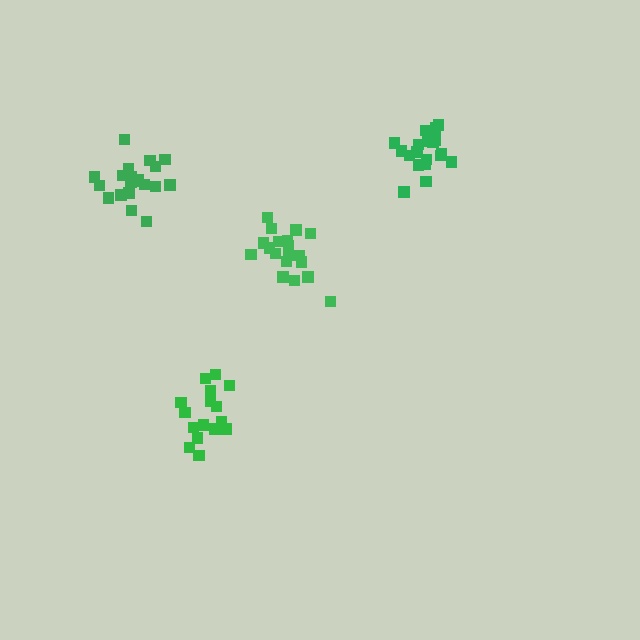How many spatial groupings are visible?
There are 4 spatial groupings.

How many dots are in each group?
Group 1: 20 dots, Group 2: 20 dots, Group 3: 21 dots, Group 4: 17 dots (78 total).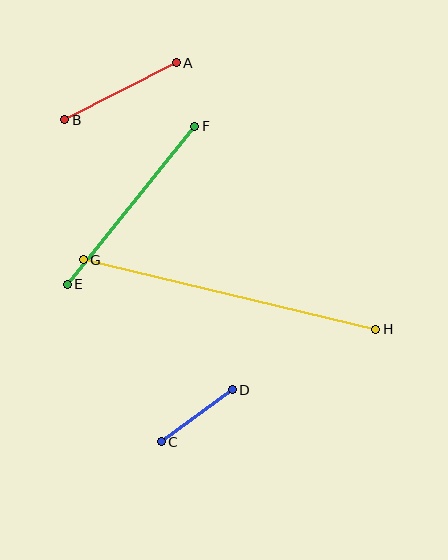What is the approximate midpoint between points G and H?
The midpoint is at approximately (230, 294) pixels.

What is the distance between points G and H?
The distance is approximately 301 pixels.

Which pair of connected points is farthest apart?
Points G and H are farthest apart.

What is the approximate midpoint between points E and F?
The midpoint is at approximately (131, 205) pixels.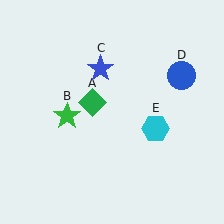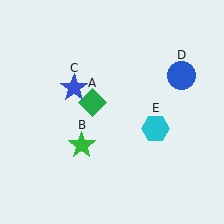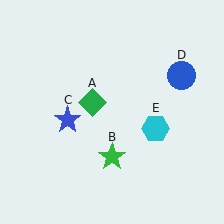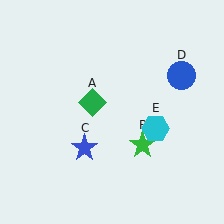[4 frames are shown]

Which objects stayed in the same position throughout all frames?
Green diamond (object A) and blue circle (object D) and cyan hexagon (object E) remained stationary.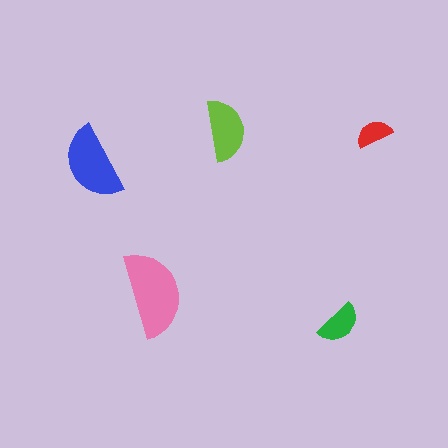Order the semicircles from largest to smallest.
the pink one, the blue one, the lime one, the green one, the red one.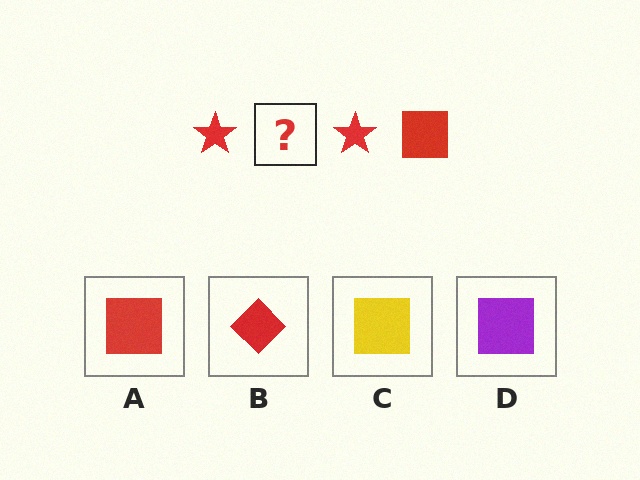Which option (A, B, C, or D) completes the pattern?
A.